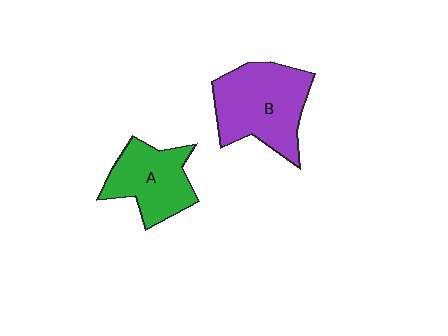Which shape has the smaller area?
Shape A (green).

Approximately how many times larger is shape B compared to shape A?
Approximately 1.3 times.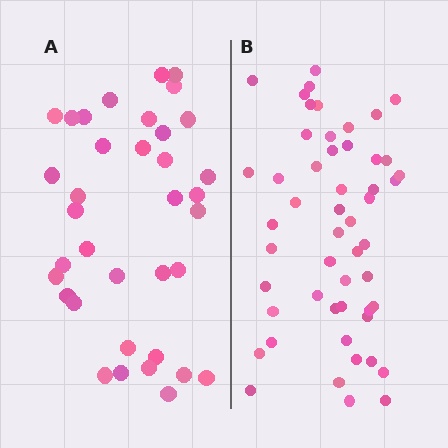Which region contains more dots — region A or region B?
Region B (the right region) has more dots.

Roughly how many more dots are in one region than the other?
Region B has approximately 15 more dots than region A.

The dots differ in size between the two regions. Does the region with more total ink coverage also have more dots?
No. Region A has more total ink coverage because its dots are larger, but region B actually contains more individual dots. Total area can be misleading — the number of items is what matters here.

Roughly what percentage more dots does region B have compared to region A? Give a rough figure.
About 45% more.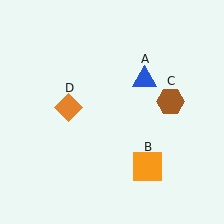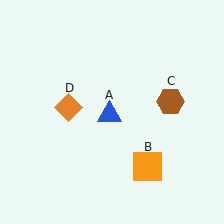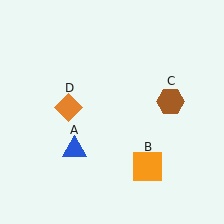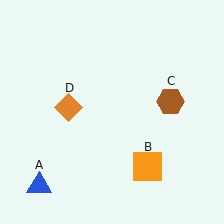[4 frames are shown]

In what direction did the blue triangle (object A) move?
The blue triangle (object A) moved down and to the left.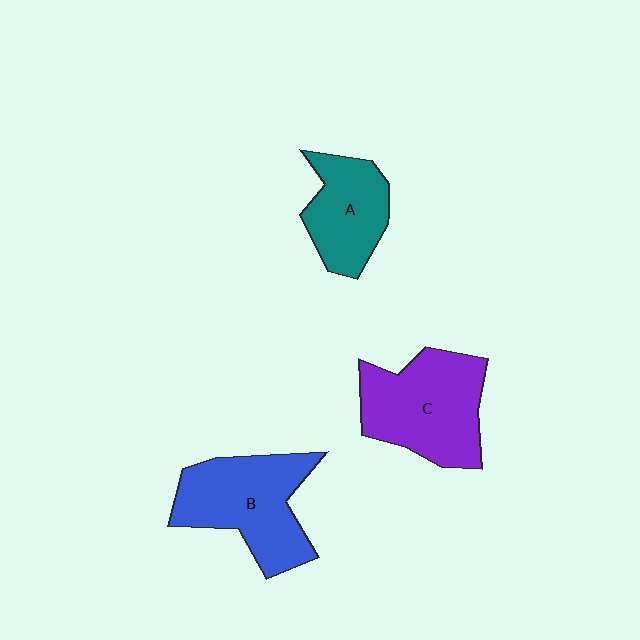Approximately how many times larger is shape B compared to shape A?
Approximately 1.4 times.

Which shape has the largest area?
Shape C (purple).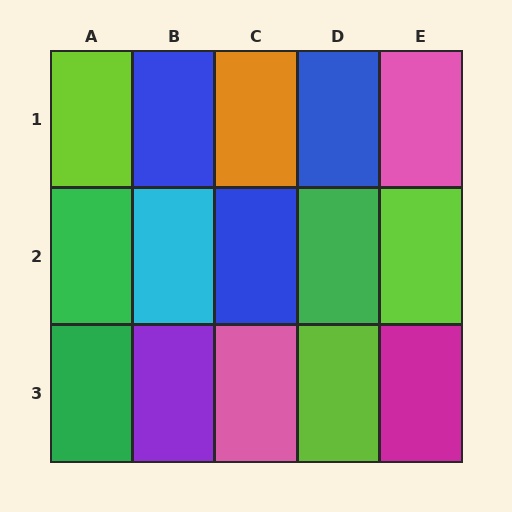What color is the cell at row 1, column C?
Orange.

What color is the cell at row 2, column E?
Lime.